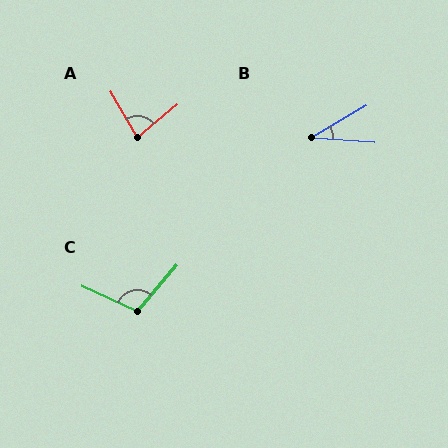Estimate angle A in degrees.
Approximately 81 degrees.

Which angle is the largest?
C, at approximately 106 degrees.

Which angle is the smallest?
B, at approximately 35 degrees.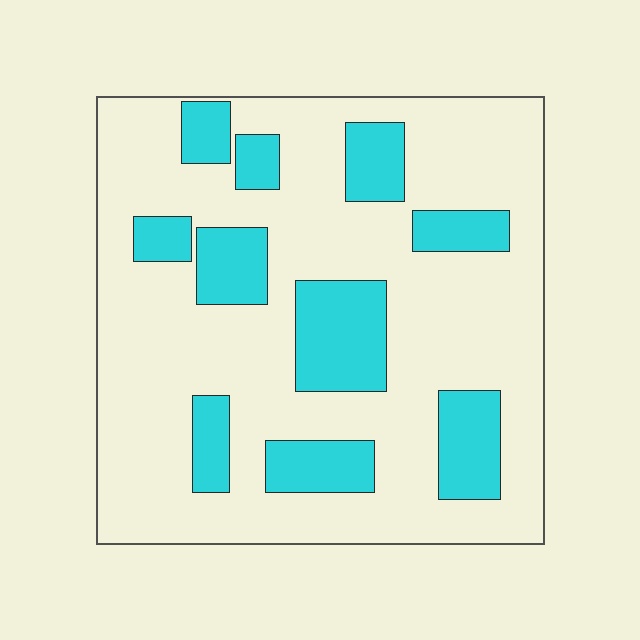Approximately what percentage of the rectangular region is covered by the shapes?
Approximately 25%.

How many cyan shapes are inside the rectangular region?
10.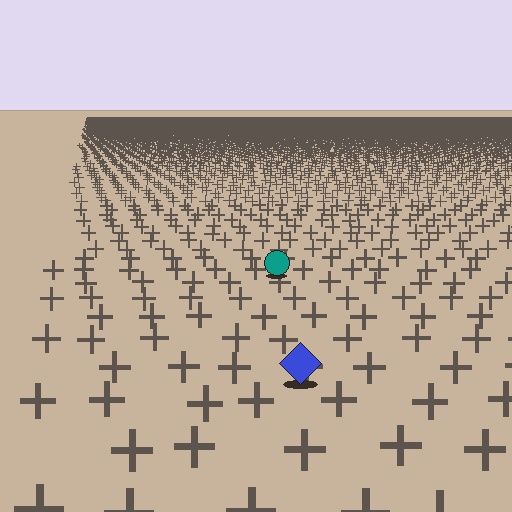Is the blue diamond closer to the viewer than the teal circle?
Yes. The blue diamond is closer — you can tell from the texture gradient: the ground texture is coarser near it.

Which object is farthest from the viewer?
The teal circle is farthest from the viewer. It appears smaller and the ground texture around it is denser.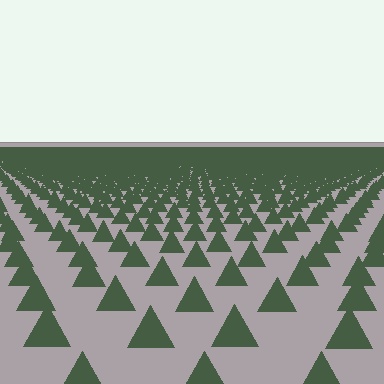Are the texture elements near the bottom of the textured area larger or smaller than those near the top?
Larger. Near the bottom, elements are closer to the viewer and appear at a bigger on-screen size.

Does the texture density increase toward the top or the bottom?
Density increases toward the top.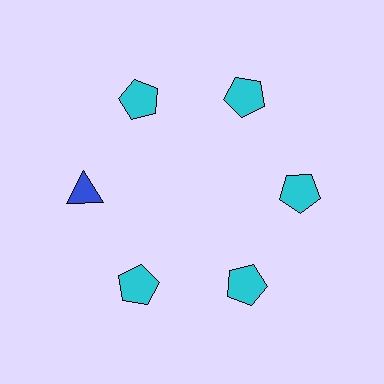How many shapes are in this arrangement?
There are 6 shapes arranged in a ring pattern.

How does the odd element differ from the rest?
It differs in both color (blue instead of cyan) and shape (triangle instead of pentagon).